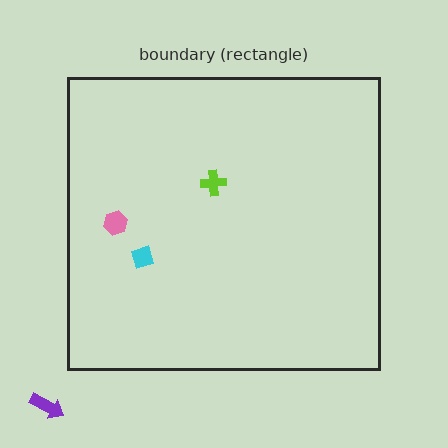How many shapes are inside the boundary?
3 inside, 1 outside.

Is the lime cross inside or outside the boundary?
Inside.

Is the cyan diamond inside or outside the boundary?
Inside.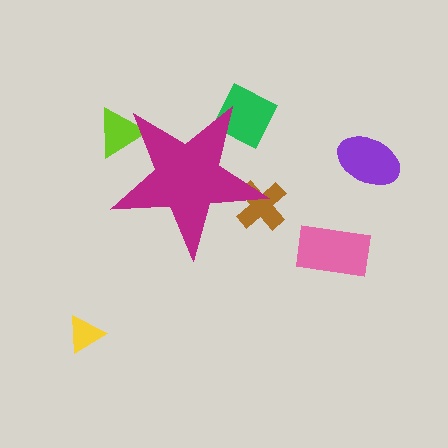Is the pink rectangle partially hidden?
No, the pink rectangle is fully visible.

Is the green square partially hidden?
Yes, the green square is partially hidden behind the magenta star.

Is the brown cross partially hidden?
Yes, the brown cross is partially hidden behind the magenta star.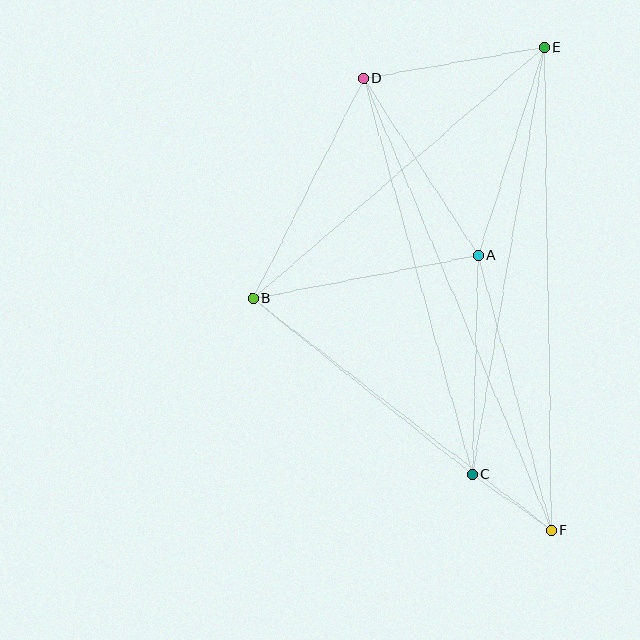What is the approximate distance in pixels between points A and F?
The distance between A and F is approximately 285 pixels.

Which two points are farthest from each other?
Points D and F are farthest from each other.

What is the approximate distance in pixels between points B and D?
The distance between B and D is approximately 246 pixels.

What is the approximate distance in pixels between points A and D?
The distance between A and D is approximately 211 pixels.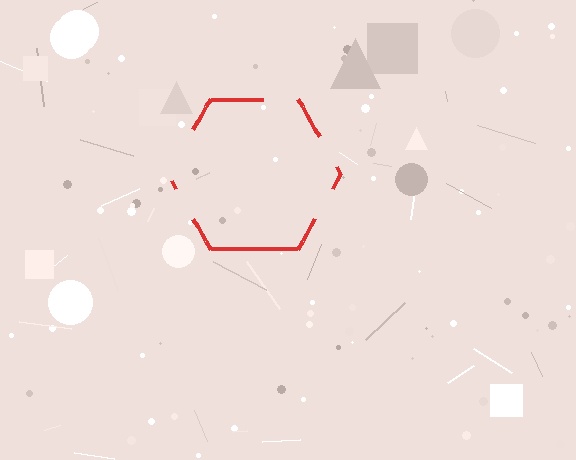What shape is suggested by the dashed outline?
The dashed outline suggests a hexagon.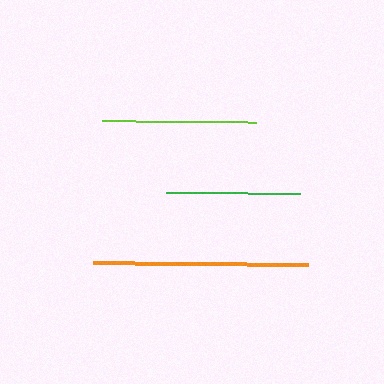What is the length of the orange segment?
The orange segment is approximately 215 pixels long.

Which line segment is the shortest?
The green line is the shortest at approximately 134 pixels.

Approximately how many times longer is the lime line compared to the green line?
The lime line is approximately 1.1 times the length of the green line.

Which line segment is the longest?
The orange line is the longest at approximately 215 pixels.